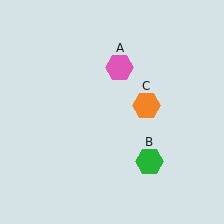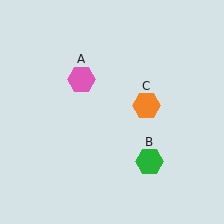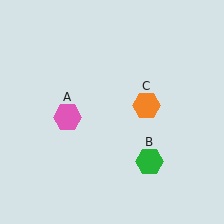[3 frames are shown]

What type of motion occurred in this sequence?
The pink hexagon (object A) rotated counterclockwise around the center of the scene.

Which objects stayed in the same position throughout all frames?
Green hexagon (object B) and orange hexagon (object C) remained stationary.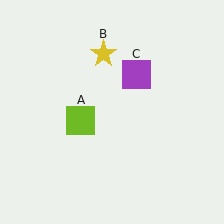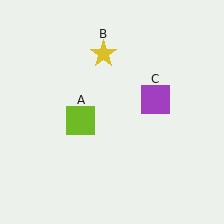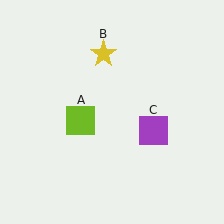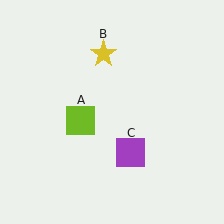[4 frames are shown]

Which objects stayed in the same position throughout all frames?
Lime square (object A) and yellow star (object B) remained stationary.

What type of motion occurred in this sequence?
The purple square (object C) rotated clockwise around the center of the scene.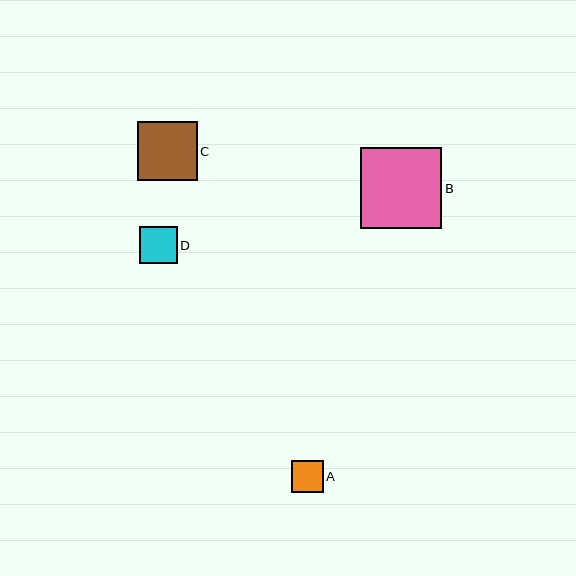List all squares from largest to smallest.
From largest to smallest: B, C, D, A.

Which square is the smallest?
Square A is the smallest with a size of approximately 32 pixels.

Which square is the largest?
Square B is the largest with a size of approximately 82 pixels.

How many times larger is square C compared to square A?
Square C is approximately 1.9 times the size of square A.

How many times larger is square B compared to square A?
Square B is approximately 2.6 times the size of square A.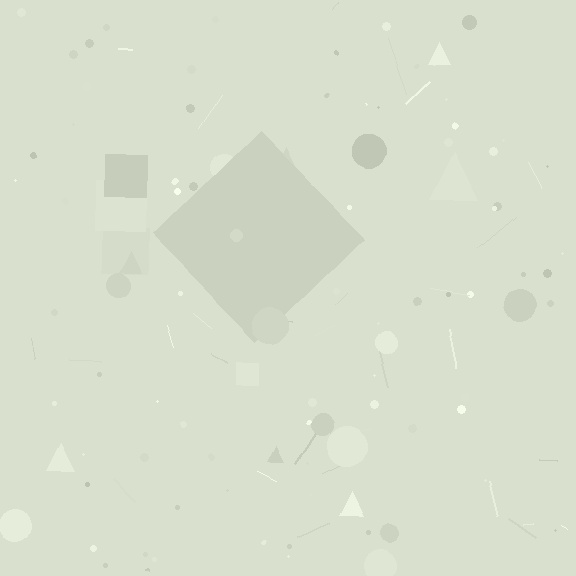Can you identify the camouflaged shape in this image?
The camouflaged shape is a diamond.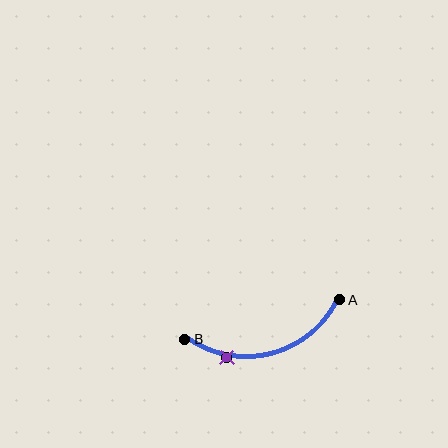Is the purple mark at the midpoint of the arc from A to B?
No. The purple mark lies on the arc but is closer to endpoint B. The arc midpoint would be at the point on the curve equidistant along the arc from both A and B.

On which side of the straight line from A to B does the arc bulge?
The arc bulges below the straight line connecting A and B.